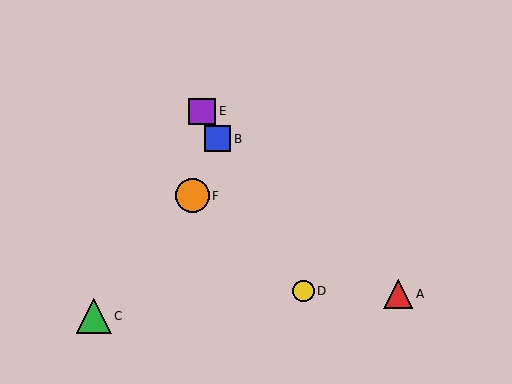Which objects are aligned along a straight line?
Objects B, D, E are aligned along a straight line.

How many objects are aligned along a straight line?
3 objects (B, D, E) are aligned along a straight line.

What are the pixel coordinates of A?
Object A is at (398, 294).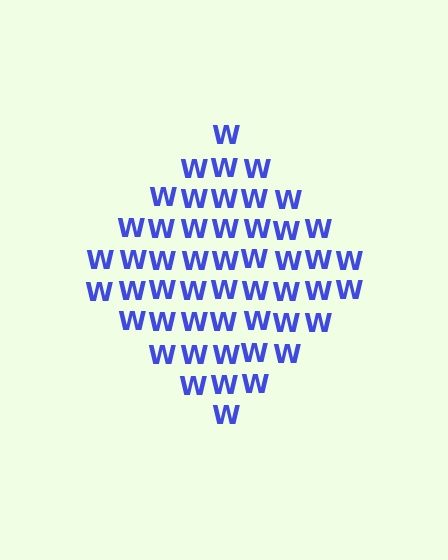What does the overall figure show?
The overall figure shows a diamond.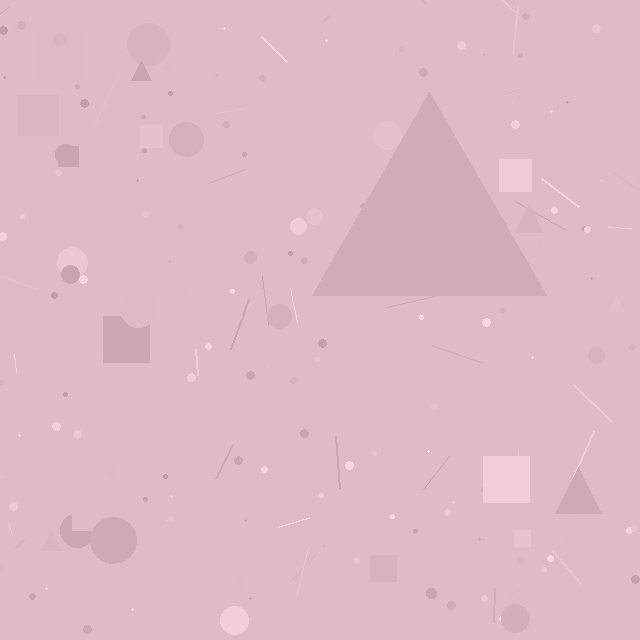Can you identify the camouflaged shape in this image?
The camouflaged shape is a triangle.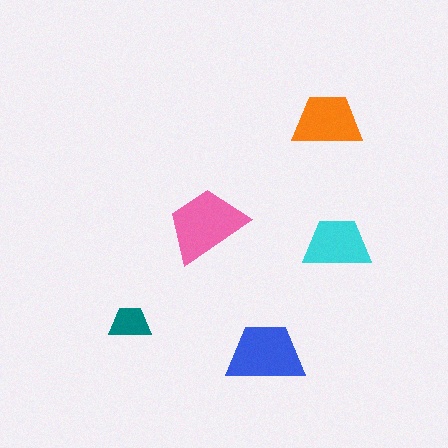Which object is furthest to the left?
The teal trapezoid is leftmost.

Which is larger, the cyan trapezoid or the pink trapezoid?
The pink one.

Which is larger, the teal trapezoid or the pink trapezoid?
The pink one.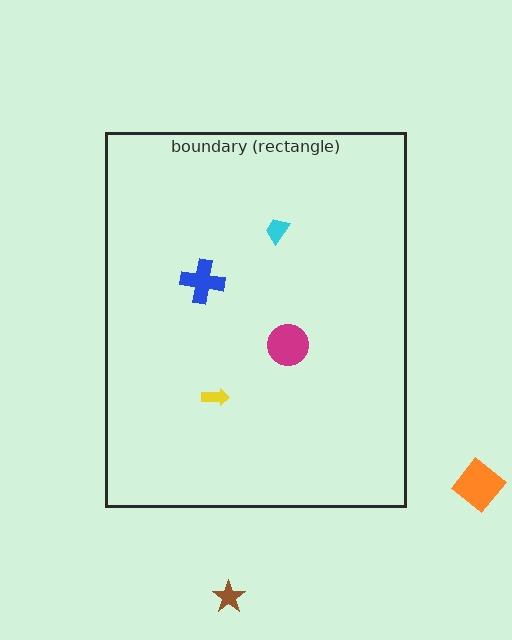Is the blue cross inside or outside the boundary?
Inside.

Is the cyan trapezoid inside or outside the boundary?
Inside.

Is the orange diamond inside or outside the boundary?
Outside.